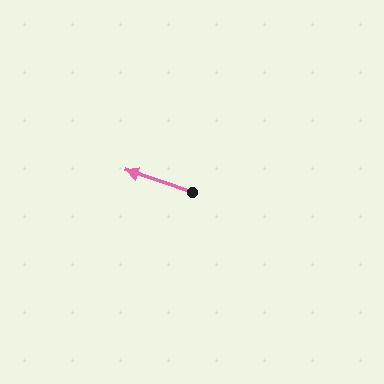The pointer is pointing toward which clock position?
Roughly 10 o'clock.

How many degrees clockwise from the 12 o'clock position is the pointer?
Approximately 289 degrees.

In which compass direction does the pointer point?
West.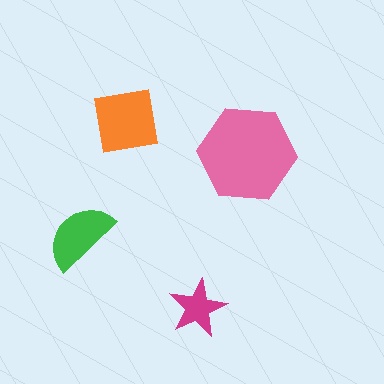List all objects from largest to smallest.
The pink hexagon, the orange square, the green semicircle, the magenta star.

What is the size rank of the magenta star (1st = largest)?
4th.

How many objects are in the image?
There are 4 objects in the image.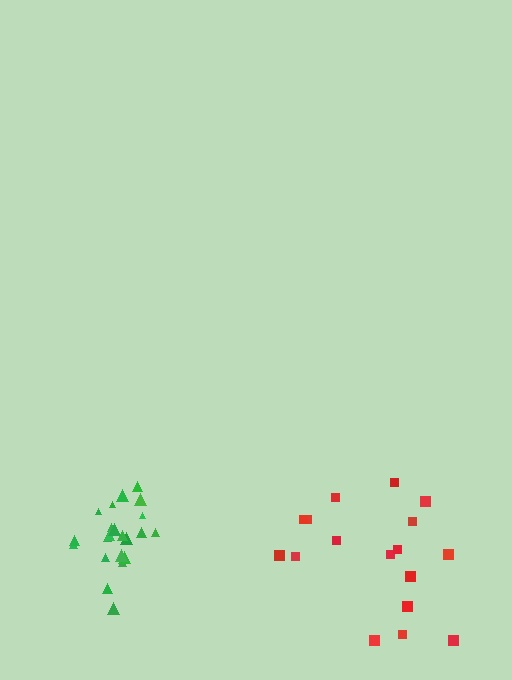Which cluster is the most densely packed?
Green.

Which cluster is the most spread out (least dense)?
Red.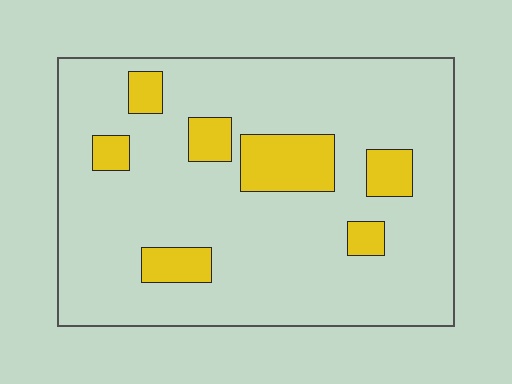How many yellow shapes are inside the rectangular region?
7.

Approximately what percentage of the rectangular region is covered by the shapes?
Approximately 15%.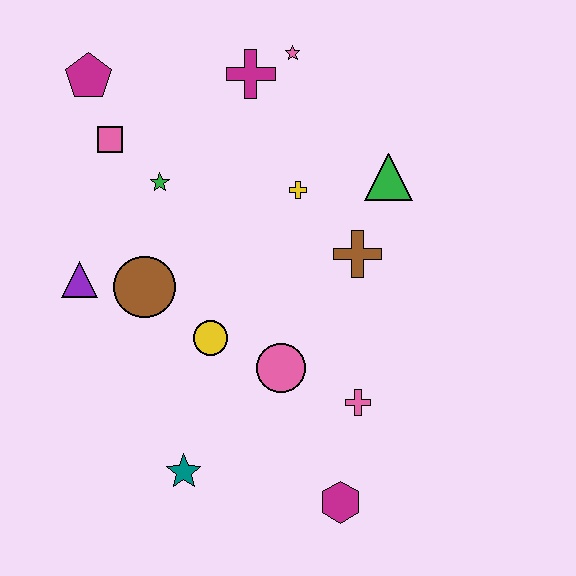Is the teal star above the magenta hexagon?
Yes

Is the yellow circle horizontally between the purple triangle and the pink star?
Yes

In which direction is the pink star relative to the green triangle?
The pink star is above the green triangle.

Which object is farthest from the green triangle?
The teal star is farthest from the green triangle.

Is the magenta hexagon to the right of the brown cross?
No